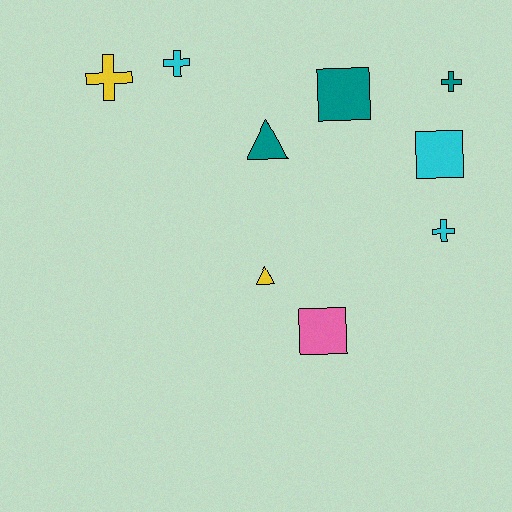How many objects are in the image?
There are 9 objects.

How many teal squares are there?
There is 1 teal square.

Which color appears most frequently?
Cyan, with 3 objects.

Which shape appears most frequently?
Cross, with 4 objects.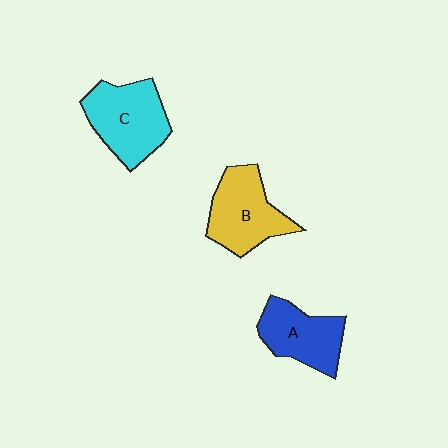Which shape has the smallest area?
Shape A (blue).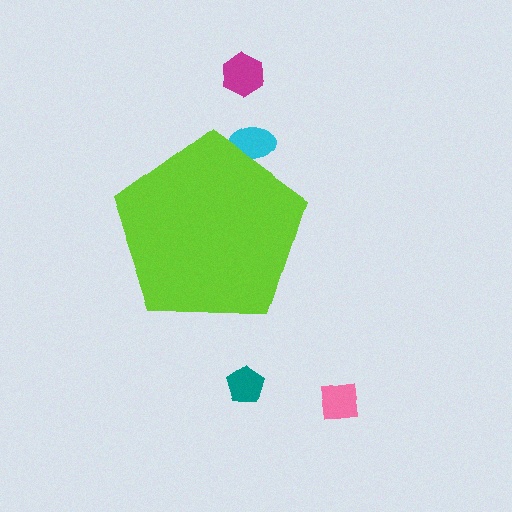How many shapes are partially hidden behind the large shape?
1 shape is partially hidden.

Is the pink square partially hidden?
No, the pink square is fully visible.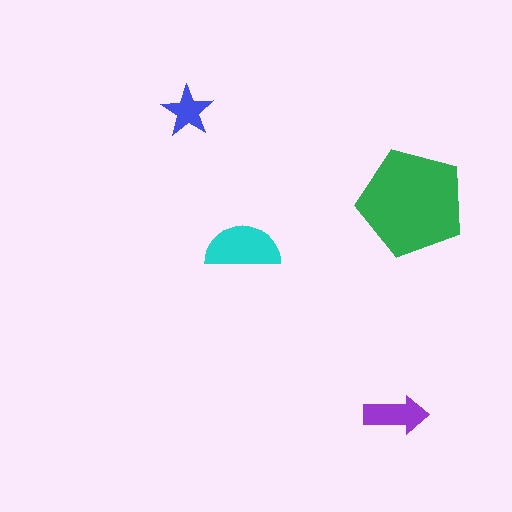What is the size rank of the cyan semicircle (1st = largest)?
2nd.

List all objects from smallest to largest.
The blue star, the purple arrow, the cyan semicircle, the green pentagon.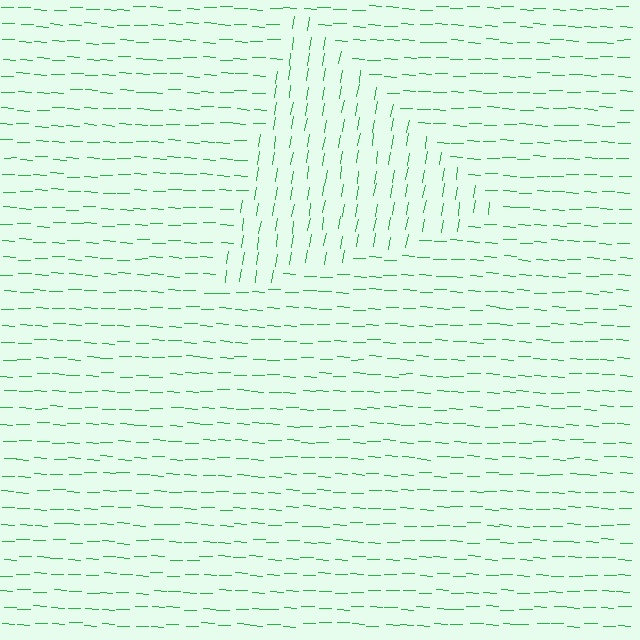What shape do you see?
I see a triangle.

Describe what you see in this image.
The image is filled with small green line segments. A triangle region in the image has lines oriented differently from the surrounding lines, creating a visible texture boundary.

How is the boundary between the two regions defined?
The boundary is defined purely by a change in line orientation (approximately 83 degrees difference). All lines are the same color and thickness.